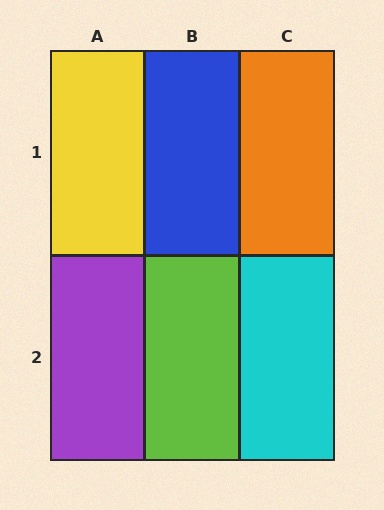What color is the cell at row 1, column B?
Blue.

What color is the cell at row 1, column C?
Orange.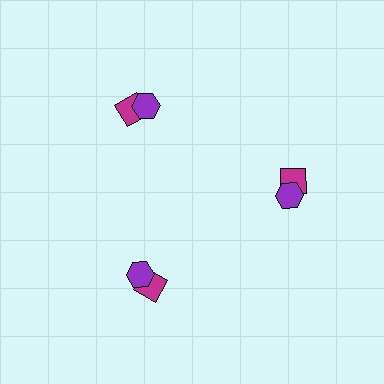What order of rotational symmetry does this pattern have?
This pattern has 3-fold rotational symmetry.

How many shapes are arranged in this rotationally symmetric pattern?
There are 6 shapes, arranged in 3 groups of 2.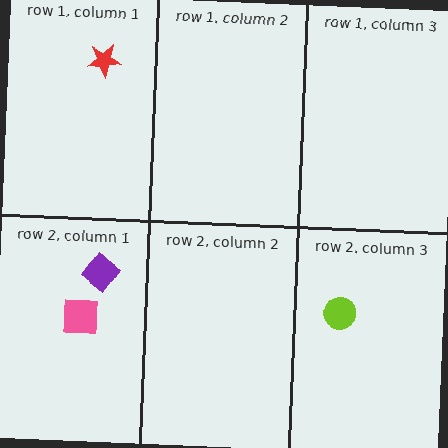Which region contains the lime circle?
The row 2, column 3 region.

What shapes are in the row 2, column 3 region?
The lime circle.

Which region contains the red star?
The row 1, column 1 region.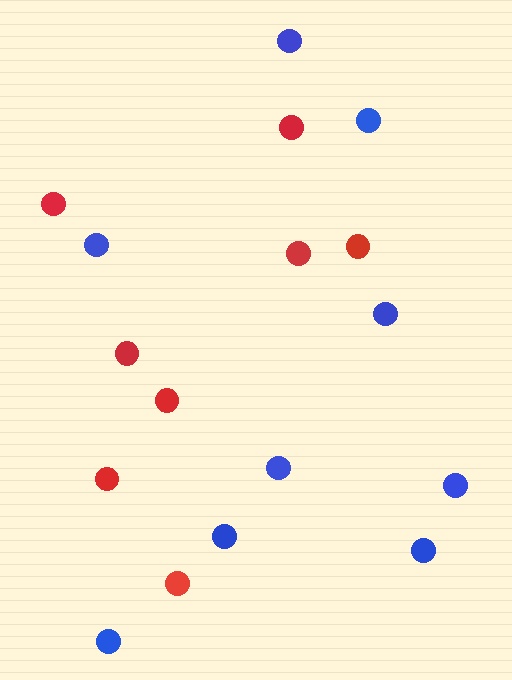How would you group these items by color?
There are 2 groups: one group of blue circles (9) and one group of red circles (8).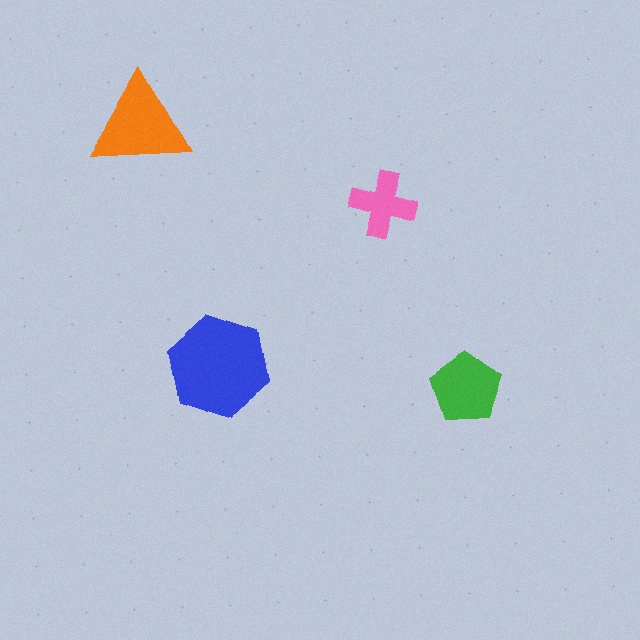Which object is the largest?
The blue hexagon.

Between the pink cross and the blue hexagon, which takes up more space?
The blue hexagon.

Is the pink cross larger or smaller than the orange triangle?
Smaller.